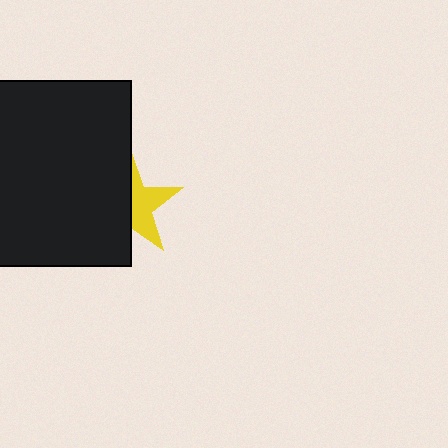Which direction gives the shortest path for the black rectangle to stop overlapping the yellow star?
Moving left gives the shortest separation.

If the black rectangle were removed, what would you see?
You would see the complete yellow star.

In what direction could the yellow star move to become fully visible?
The yellow star could move right. That would shift it out from behind the black rectangle entirely.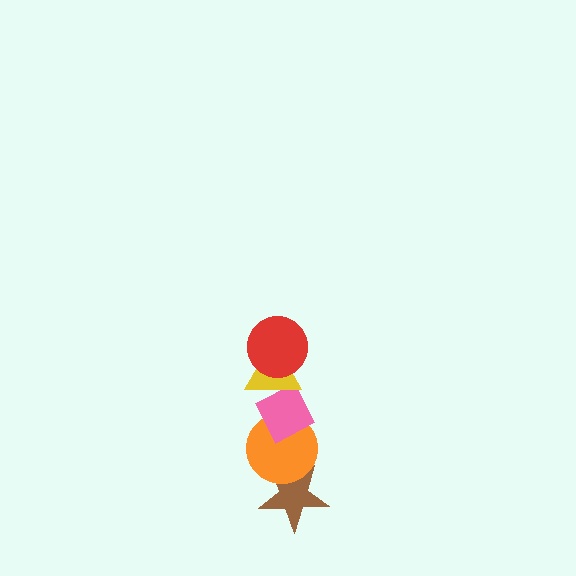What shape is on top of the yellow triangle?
The red circle is on top of the yellow triangle.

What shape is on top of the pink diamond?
The yellow triangle is on top of the pink diamond.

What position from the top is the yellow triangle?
The yellow triangle is 2nd from the top.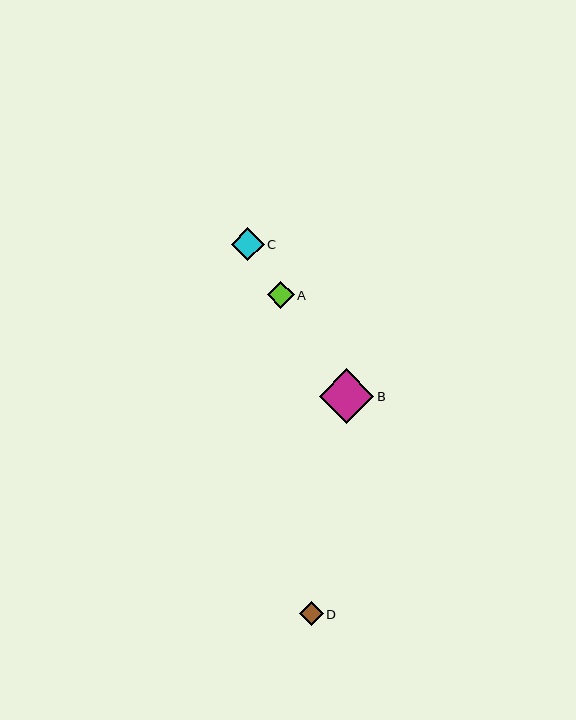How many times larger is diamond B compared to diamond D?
Diamond B is approximately 2.3 times the size of diamond D.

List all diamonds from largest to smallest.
From largest to smallest: B, C, A, D.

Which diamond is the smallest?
Diamond D is the smallest with a size of approximately 24 pixels.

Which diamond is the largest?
Diamond B is the largest with a size of approximately 55 pixels.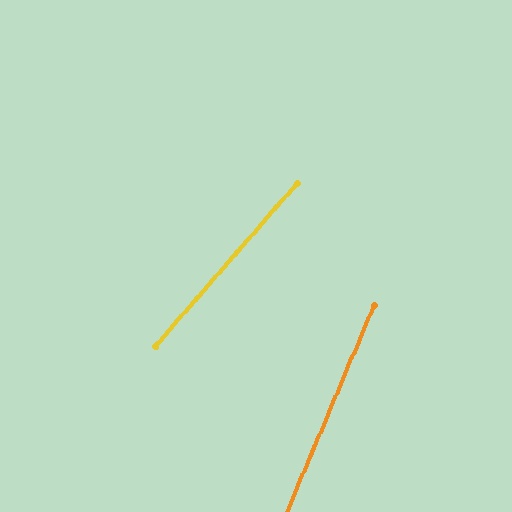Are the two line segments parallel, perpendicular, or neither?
Neither parallel nor perpendicular — they differ by about 18°.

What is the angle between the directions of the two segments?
Approximately 18 degrees.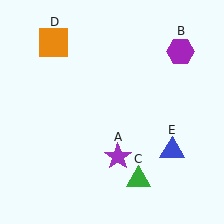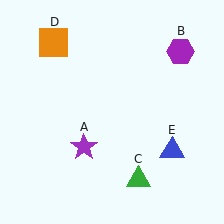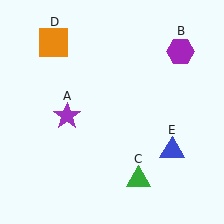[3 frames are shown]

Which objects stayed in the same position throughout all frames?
Purple hexagon (object B) and green triangle (object C) and orange square (object D) and blue triangle (object E) remained stationary.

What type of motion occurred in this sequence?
The purple star (object A) rotated clockwise around the center of the scene.